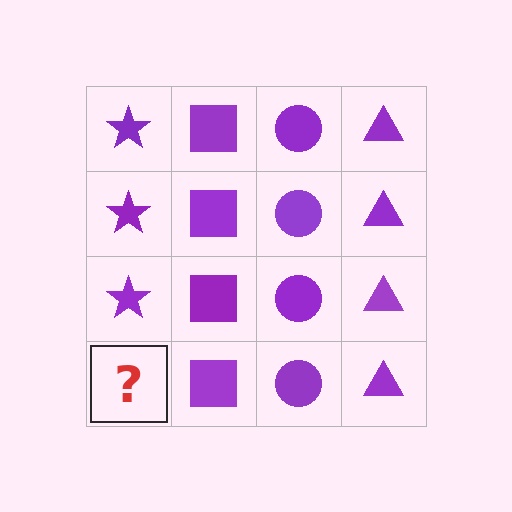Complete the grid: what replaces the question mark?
The question mark should be replaced with a purple star.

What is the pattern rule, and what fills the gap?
The rule is that each column has a consistent shape. The gap should be filled with a purple star.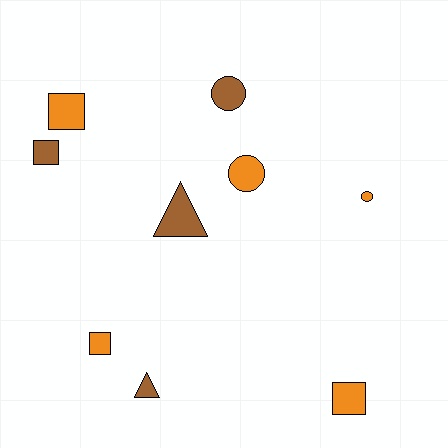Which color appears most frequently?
Orange, with 5 objects.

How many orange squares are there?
There are 3 orange squares.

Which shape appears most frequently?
Square, with 4 objects.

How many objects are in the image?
There are 9 objects.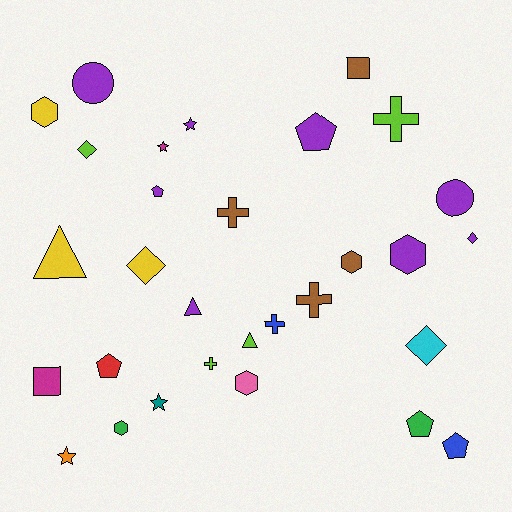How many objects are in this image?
There are 30 objects.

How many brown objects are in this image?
There are 4 brown objects.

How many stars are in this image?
There are 4 stars.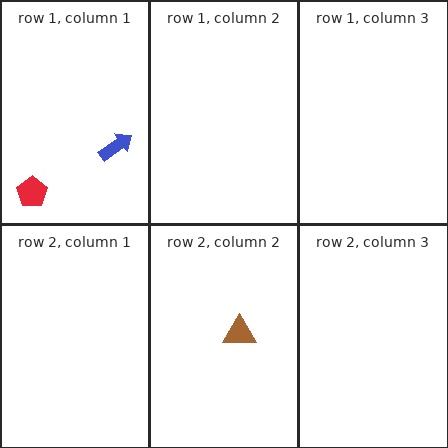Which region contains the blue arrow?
The row 1, column 1 region.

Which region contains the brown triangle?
The row 2, column 2 region.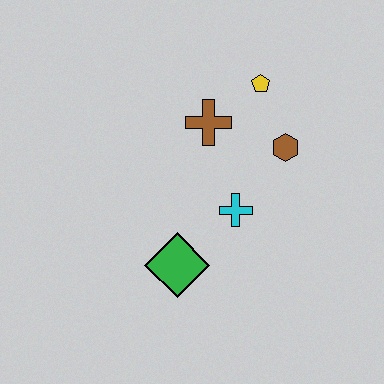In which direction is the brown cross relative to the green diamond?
The brown cross is above the green diamond.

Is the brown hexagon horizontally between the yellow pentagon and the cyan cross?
No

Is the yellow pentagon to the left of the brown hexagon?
Yes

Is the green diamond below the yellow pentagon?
Yes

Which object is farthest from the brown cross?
The green diamond is farthest from the brown cross.